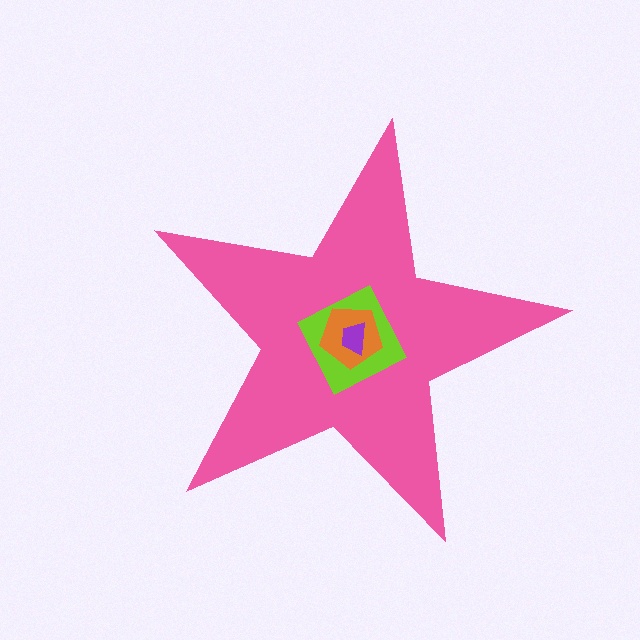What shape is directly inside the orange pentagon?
The purple trapezoid.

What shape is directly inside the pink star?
The lime square.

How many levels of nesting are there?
4.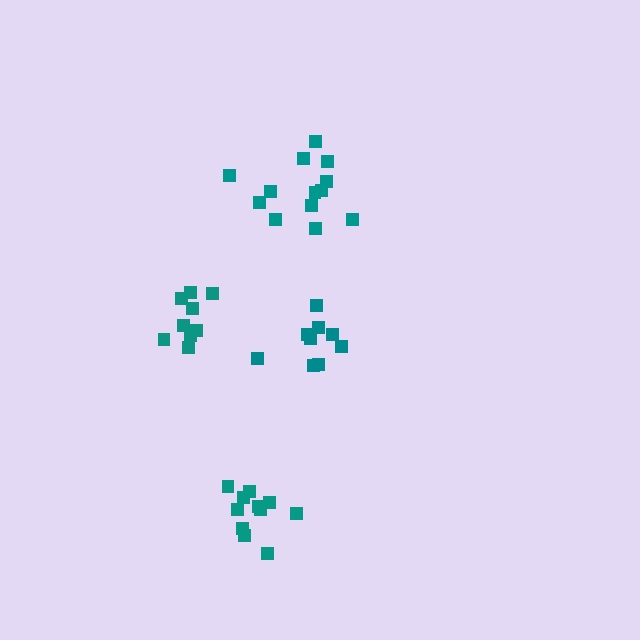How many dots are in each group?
Group 1: 13 dots, Group 2: 9 dots, Group 3: 9 dots, Group 4: 11 dots (42 total).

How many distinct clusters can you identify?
There are 4 distinct clusters.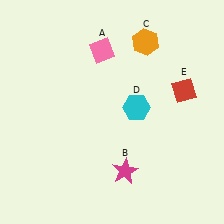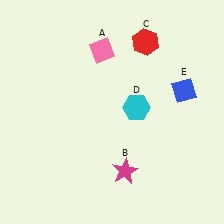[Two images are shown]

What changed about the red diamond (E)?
In Image 1, E is red. In Image 2, it changed to blue.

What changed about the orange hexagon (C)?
In Image 1, C is orange. In Image 2, it changed to red.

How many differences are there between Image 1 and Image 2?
There are 2 differences between the two images.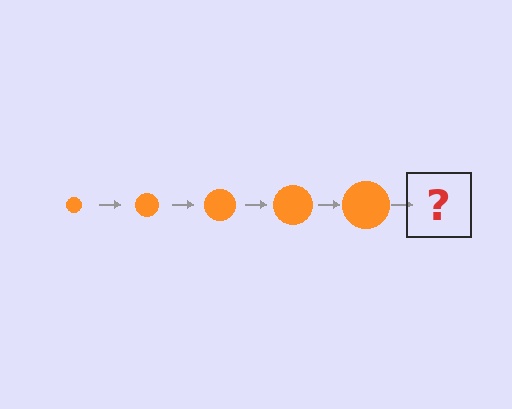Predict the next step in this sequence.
The next step is an orange circle, larger than the previous one.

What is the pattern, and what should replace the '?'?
The pattern is that the circle gets progressively larger each step. The '?' should be an orange circle, larger than the previous one.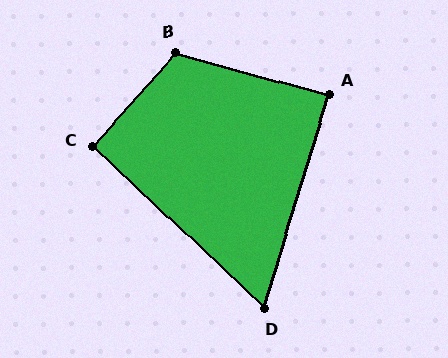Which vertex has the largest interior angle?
B, at approximately 116 degrees.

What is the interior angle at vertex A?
Approximately 88 degrees (approximately right).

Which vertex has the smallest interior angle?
D, at approximately 64 degrees.